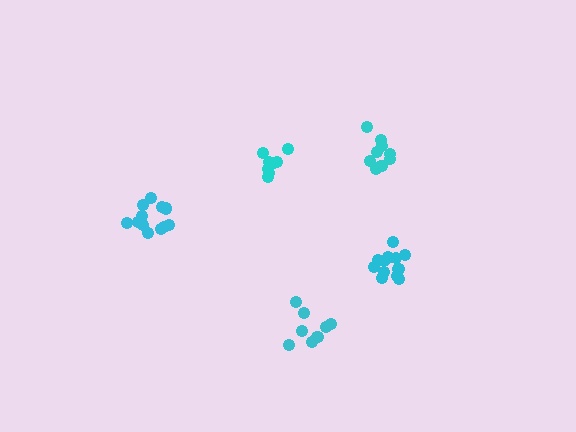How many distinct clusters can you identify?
There are 5 distinct clusters.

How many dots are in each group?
Group 1: 12 dots, Group 2: 12 dots, Group 3: 8 dots, Group 4: 9 dots, Group 5: 8 dots (49 total).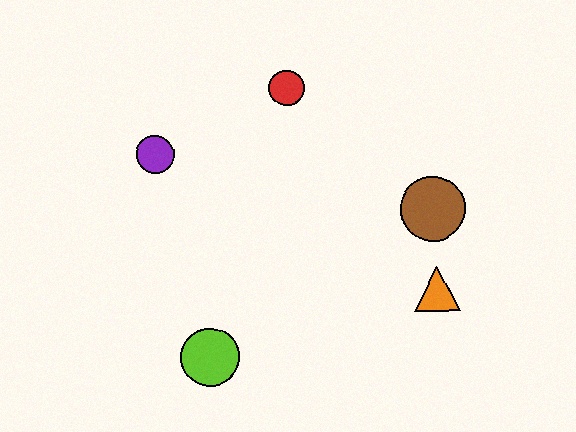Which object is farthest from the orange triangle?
The purple circle is farthest from the orange triangle.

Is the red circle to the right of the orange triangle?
No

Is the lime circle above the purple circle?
No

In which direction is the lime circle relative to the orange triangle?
The lime circle is to the left of the orange triangle.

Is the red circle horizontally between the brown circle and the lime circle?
Yes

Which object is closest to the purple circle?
The red circle is closest to the purple circle.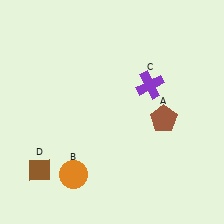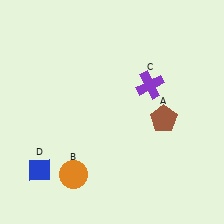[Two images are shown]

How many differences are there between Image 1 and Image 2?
There is 1 difference between the two images.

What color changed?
The diamond (D) changed from brown in Image 1 to blue in Image 2.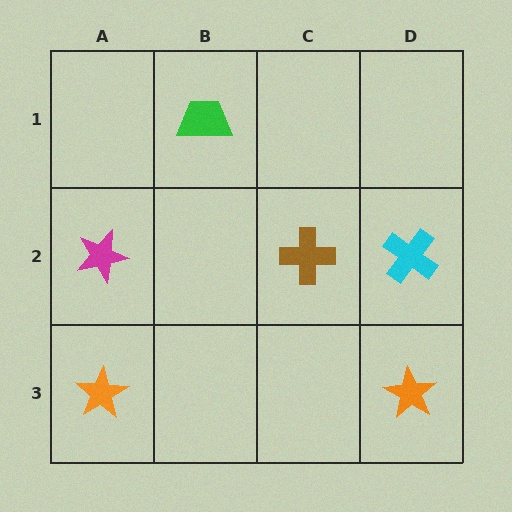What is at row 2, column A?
A magenta star.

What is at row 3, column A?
An orange star.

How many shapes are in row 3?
2 shapes.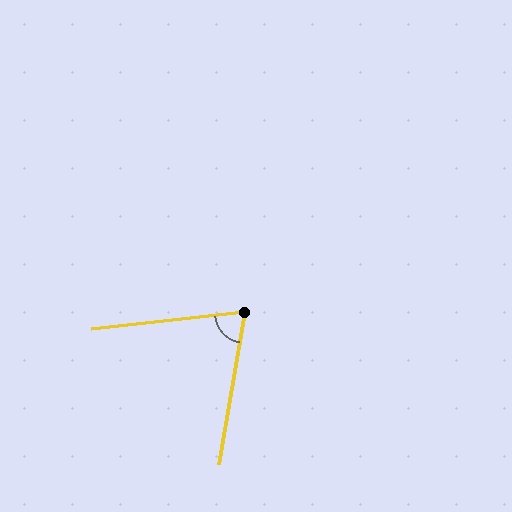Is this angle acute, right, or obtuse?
It is acute.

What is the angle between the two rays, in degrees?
Approximately 74 degrees.